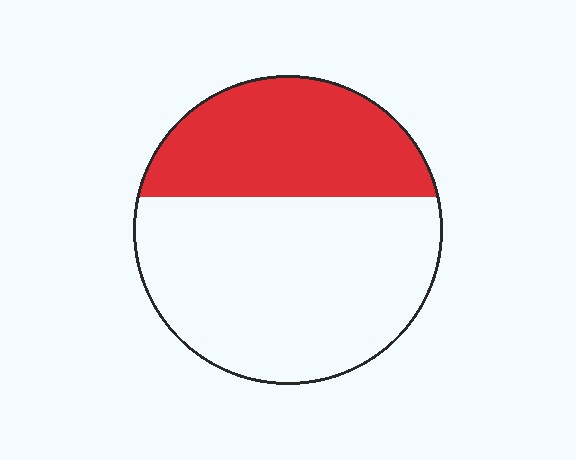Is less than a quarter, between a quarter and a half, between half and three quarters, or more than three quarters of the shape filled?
Between a quarter and a half.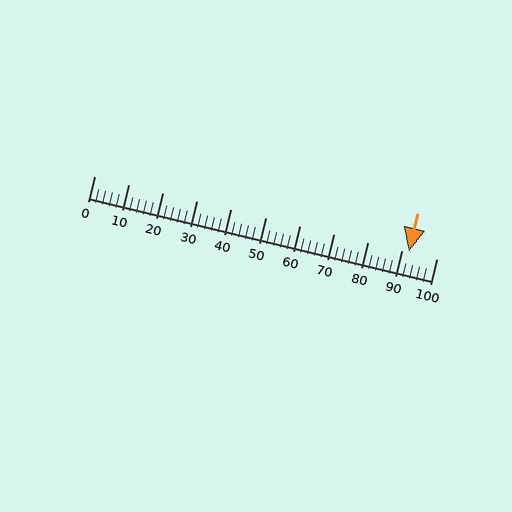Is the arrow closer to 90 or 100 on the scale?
The arrow is closer to 90.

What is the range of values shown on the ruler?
The ruler shows values from 0 to 100.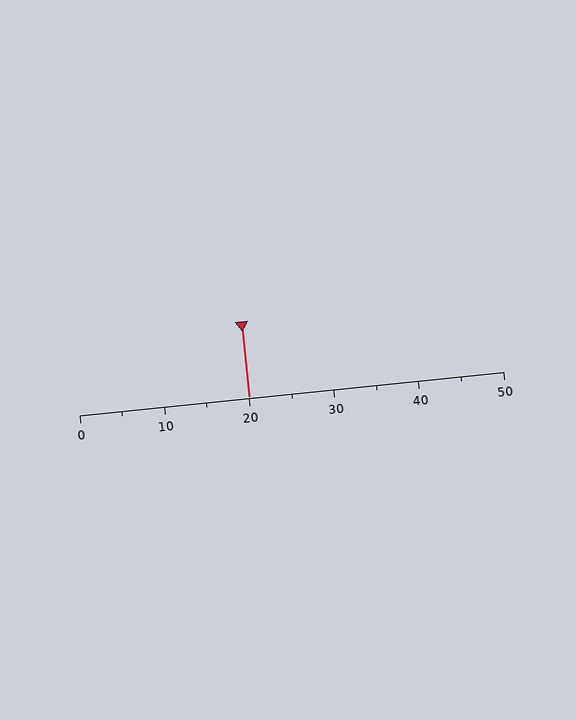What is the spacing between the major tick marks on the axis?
The major ticks are spaced 10 apart.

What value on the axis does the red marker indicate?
The marker indicates approximately 20.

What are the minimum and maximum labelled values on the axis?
The axis runs from 0 to 50.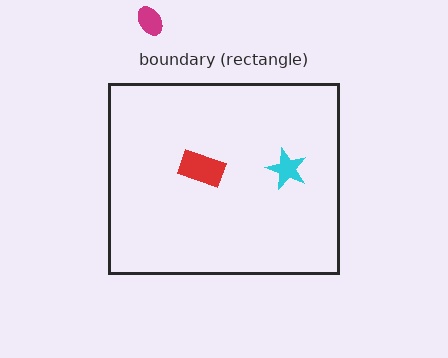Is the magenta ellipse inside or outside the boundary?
Outside.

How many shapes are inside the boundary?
2 inside, 1 outside.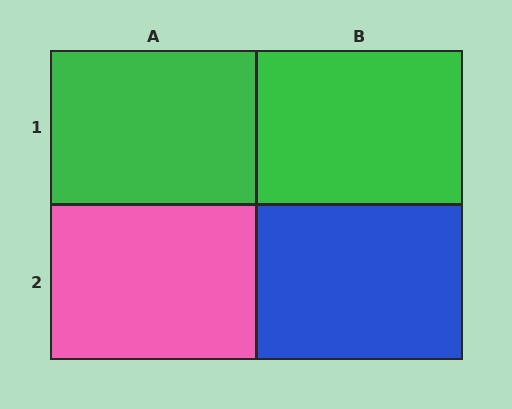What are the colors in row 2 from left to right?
Pink, blue.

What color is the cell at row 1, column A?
Green.